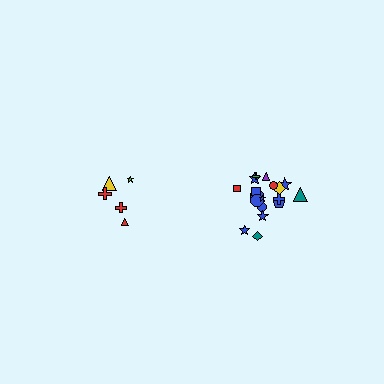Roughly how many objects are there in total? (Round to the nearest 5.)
Roughly 25 objects in total.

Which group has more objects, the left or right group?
The right group.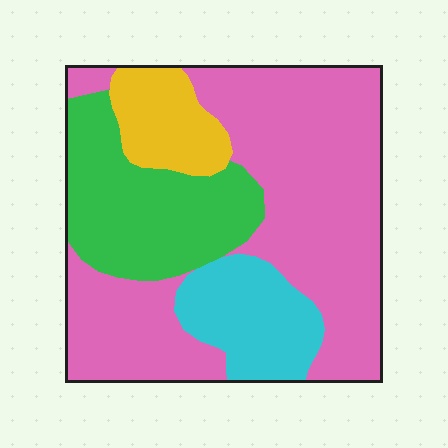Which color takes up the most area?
Pink, at roughly 55%.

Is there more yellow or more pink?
Pink.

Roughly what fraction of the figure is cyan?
Cyan takes up about one eighth (1/8) of the figure.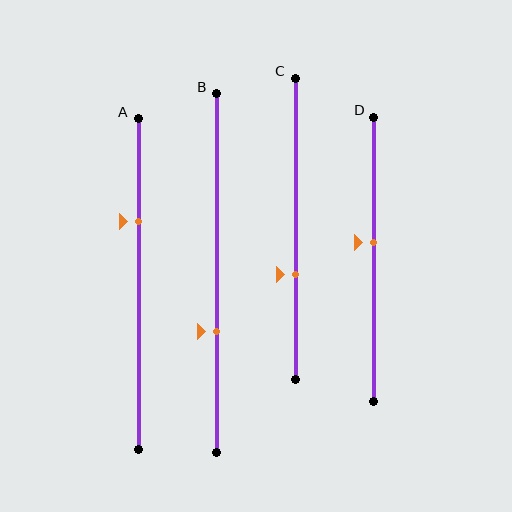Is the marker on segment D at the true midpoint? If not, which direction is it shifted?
No, the marker on segment D is shifted upward by about 6% of the segment length.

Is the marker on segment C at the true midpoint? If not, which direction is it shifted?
No, the marker on segment C is shifted downward by about 15% of the segment length.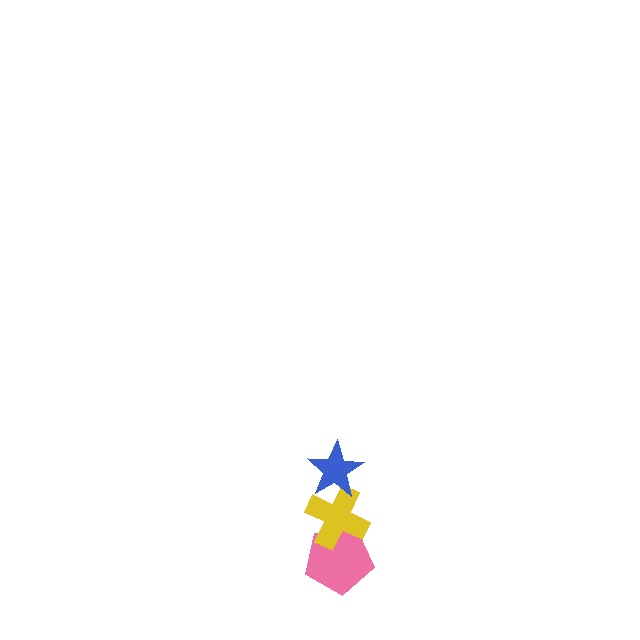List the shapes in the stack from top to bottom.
From top to bottom: the blue star, the yellow cross, the pink pentagon.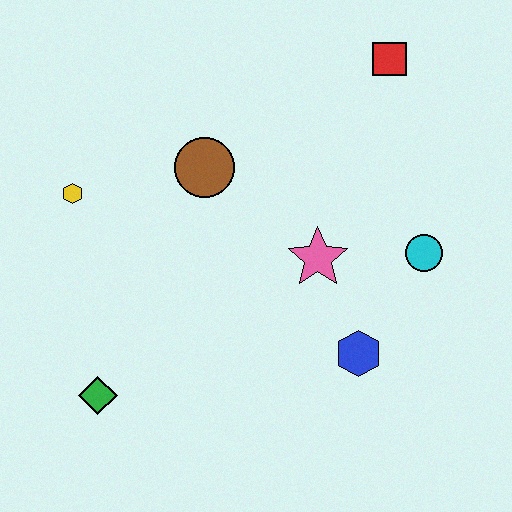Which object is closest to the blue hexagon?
The pink star is closest to the blue hexagon.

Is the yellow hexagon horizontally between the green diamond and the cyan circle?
No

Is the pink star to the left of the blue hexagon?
Yes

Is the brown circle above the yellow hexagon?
Yes